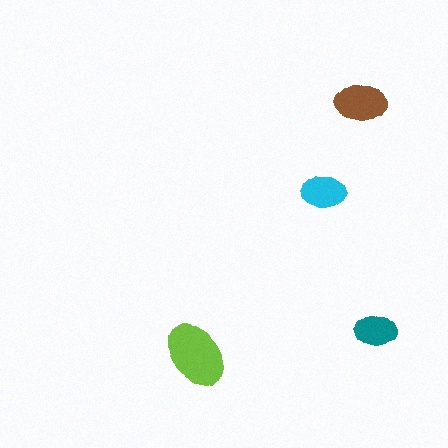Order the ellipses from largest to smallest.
the lime one, the brown one, the cyan one, the teal one.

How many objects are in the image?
There are 4 objects in the image.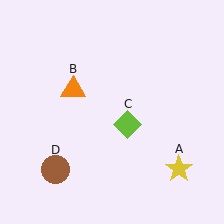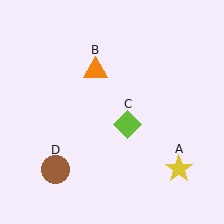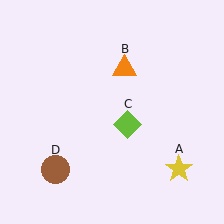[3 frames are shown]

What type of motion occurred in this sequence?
The orange triangle (object B) rotated clockwise around the center of the scene.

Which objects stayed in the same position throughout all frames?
Yellow star (object A) and lime diamond (object C) and brown circle (object D) remained stationary.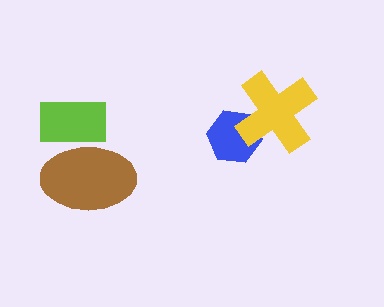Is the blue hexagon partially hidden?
Yes, it is partially covered by another shape.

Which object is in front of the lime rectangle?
The brown ellipse is in front of the lime rectangle.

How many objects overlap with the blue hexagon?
1 object overlaps with the blue hexagon.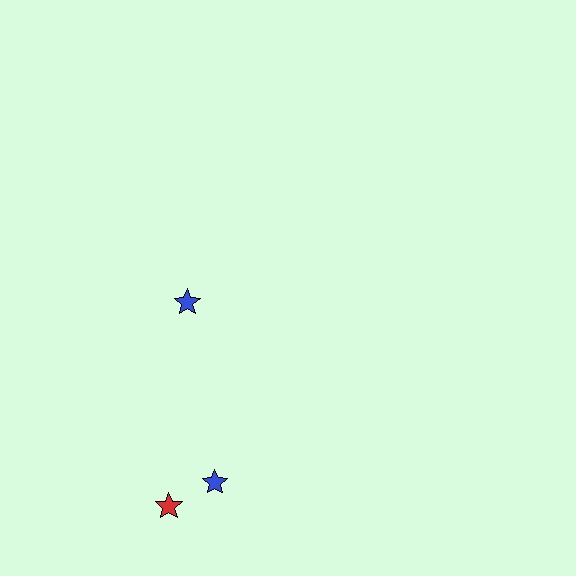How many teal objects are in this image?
There are no teal objects.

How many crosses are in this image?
There are no crosses.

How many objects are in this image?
There are 3 objects.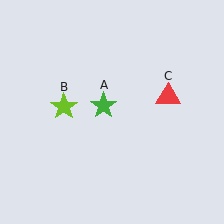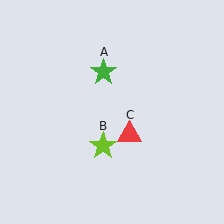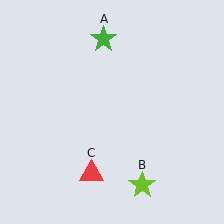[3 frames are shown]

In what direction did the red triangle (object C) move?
The red triangle (object C) moved down and to the left.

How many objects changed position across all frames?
3 objects changed position: green star (object A), lime star (object B), red triangle (object C).